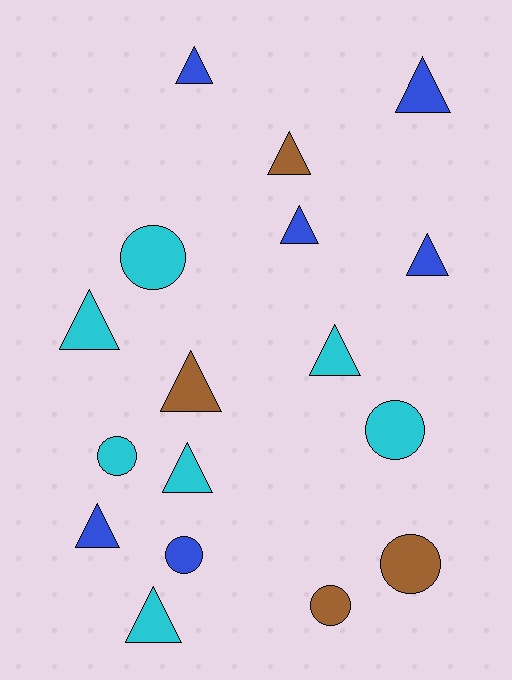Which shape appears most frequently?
Triangle, with 11 objects.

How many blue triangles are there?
There are 5 blue triangles.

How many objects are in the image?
There are 17 objects.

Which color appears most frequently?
Cyan, with 7 objects.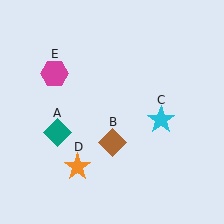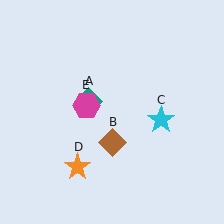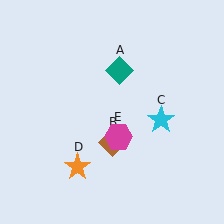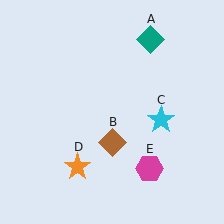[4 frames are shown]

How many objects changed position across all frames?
2 objects changed position: teal diamond (object A), magenta hexagon (object E).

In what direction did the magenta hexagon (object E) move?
The magenta hexagon (object E) moved down and to the right.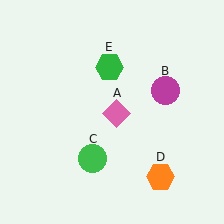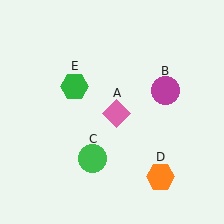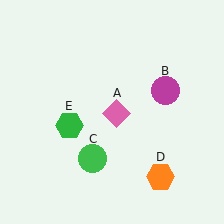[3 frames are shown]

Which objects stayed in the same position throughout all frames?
Pink diamond (object A) and magenta circle (object B) and green circle (object C) and orange hexagon (object D) remained stationary.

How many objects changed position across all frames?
1 object changed position: green hexagon (object E).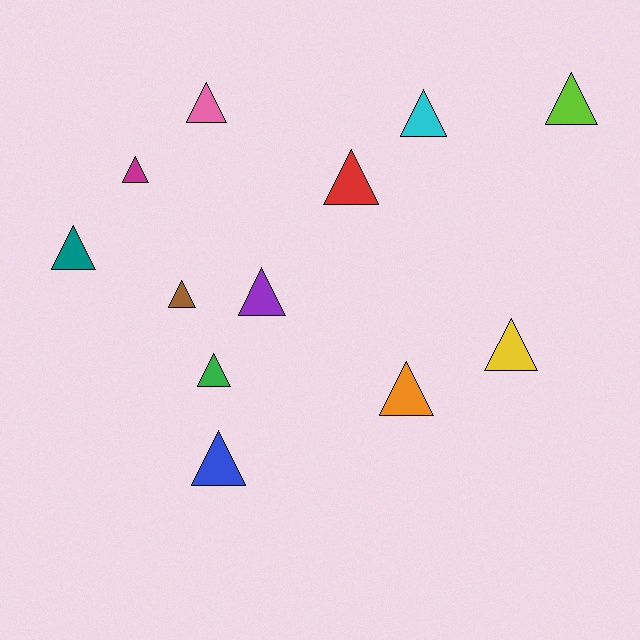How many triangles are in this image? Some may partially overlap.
There are 12 triangles.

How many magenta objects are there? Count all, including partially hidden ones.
There is 1 magenta object.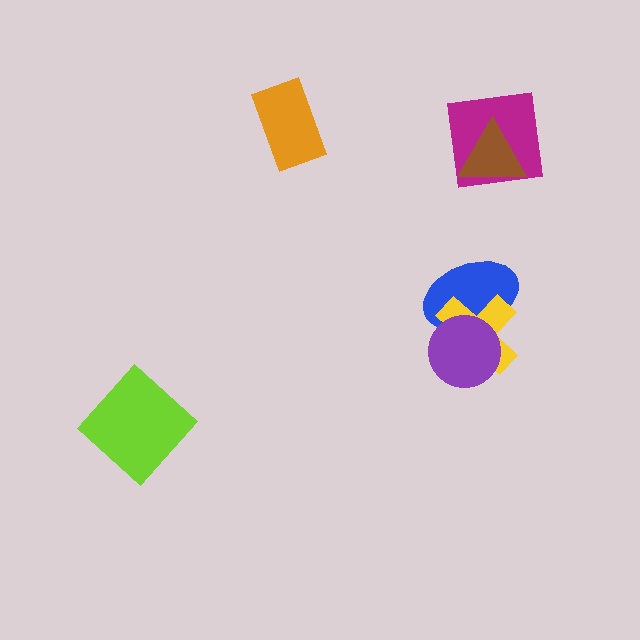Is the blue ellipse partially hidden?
Yes, it is partially covered by another shape.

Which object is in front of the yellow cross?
The purple circle is in front of the yellow cross.